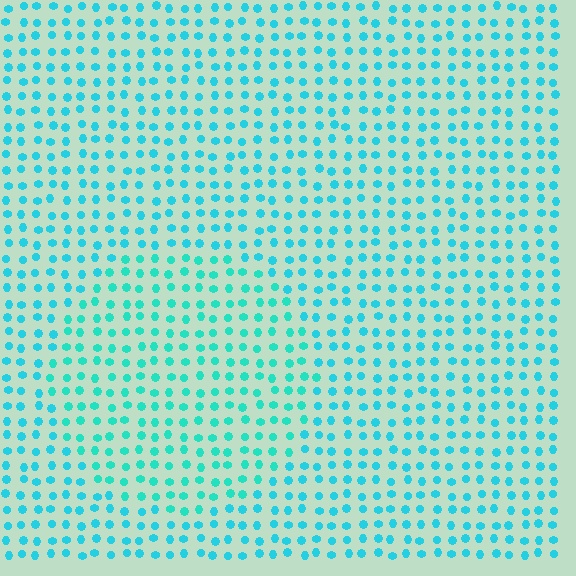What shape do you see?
I see a circle.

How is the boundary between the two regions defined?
The boundary is defined purely by a slight shift in hue (about 17 degrees). Spacing, size, and orientation are identical on both sides.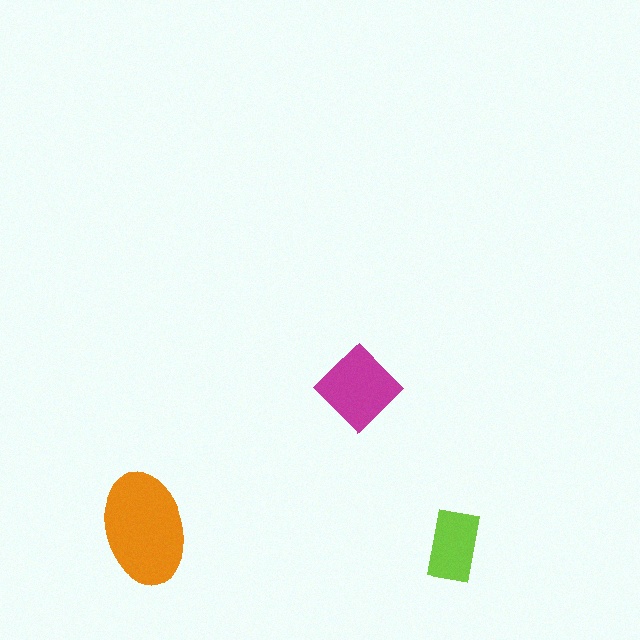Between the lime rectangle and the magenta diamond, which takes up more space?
The magenta diamond.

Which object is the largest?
The orange ellipse.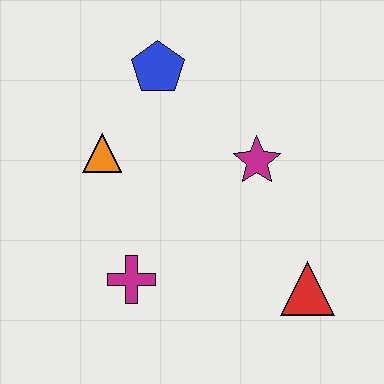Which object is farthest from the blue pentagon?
The red triangle is farthest from the blue pentagon.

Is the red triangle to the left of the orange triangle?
No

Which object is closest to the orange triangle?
The blue pentagon is closest to the orange triangle.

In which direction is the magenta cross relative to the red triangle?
The magenta cross is to the left of the red triangle.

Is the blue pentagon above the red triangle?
Yes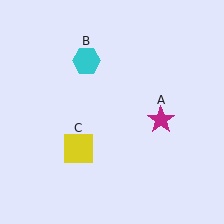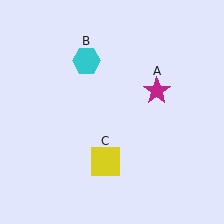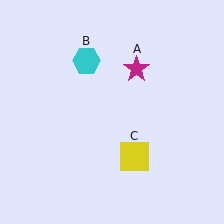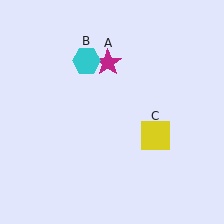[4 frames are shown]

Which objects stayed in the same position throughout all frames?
Cyan hexagon (object B) remained stationary.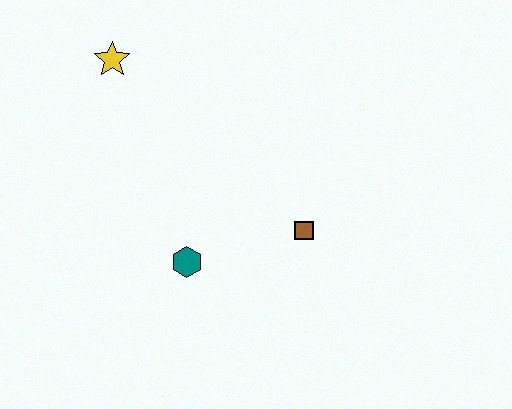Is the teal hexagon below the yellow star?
Yes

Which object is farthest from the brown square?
The yellow star is farthest from the brown square.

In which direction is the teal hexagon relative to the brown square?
The teal hexagon is to the left of the brown square.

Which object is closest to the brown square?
The teal hexagon is closest to the brown square.